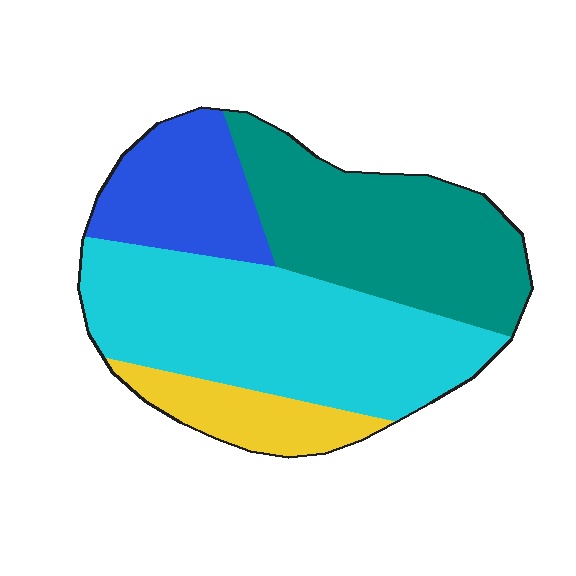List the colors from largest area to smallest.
From largest to smallest: cyan, teal, blue, yellow.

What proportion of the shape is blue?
Blue takes up about one sixth (1/6) of the shape.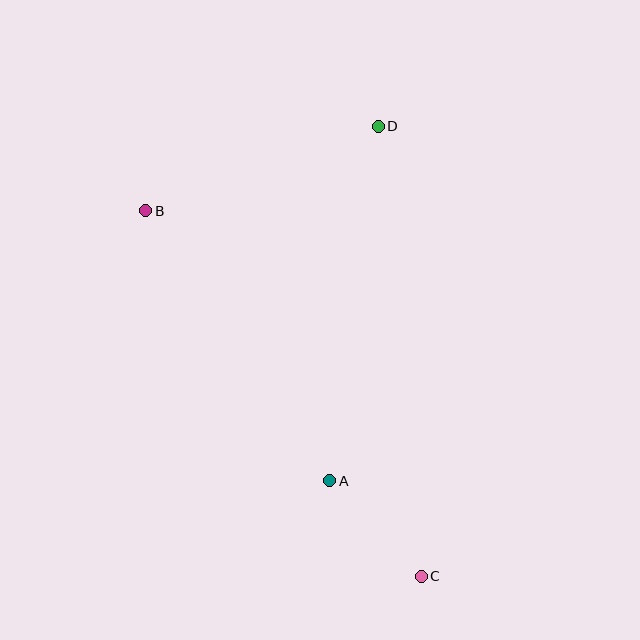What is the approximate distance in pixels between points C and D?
The distance between C and D is approximately 452 pixels.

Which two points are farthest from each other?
Points B and C are farthest from each other.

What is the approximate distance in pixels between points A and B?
The distance between A and B is approximately 327 pixels.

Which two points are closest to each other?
Points A and C are closest to each other.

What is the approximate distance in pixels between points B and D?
The distance between B and D is approximately 247 pixels.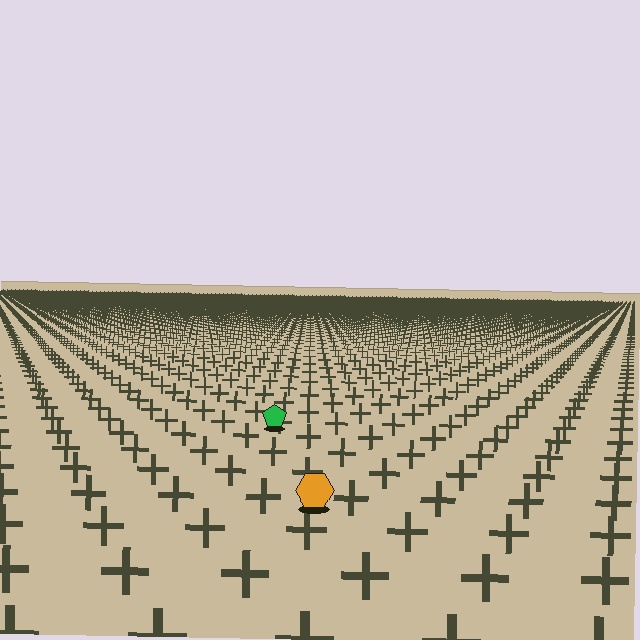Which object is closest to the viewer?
The orange hexagon is closest. The texture marks near it are larger and more spread out.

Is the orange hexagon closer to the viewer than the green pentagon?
Yes. The orange hexagon is closer — you can tell from the texture gradient: the ground texture is coarser near it.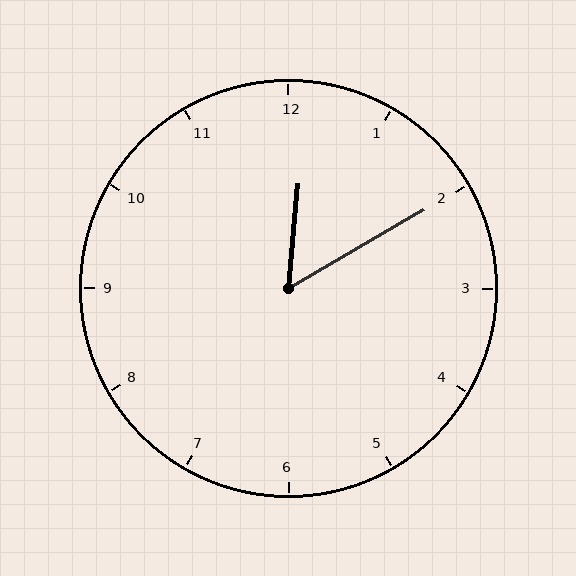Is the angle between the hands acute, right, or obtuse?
It is acute.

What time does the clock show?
12:10.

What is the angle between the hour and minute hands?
Approximately 55 degrees.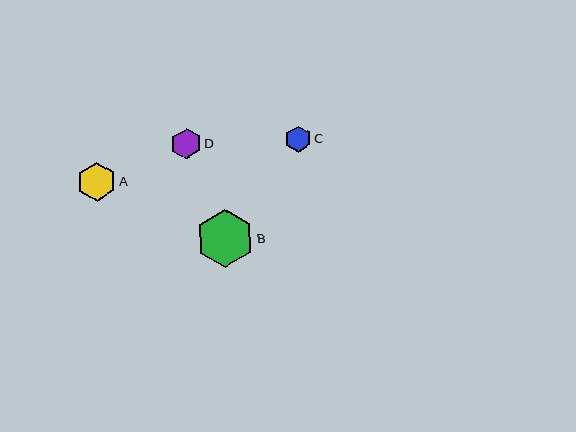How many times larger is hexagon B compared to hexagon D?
Hexagon B is approximately 1.9 times the size of hexagon D.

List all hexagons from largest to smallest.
From largest to smallest: B, A, D, C.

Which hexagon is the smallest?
Hexagon C is the smallest with a size of approximately 26 pixels.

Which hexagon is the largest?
Hexagon B is the largest with a size of approximately 58 pixels.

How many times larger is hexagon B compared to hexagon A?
Hexagon B is approximately 1.5 times the size of hexagon A.